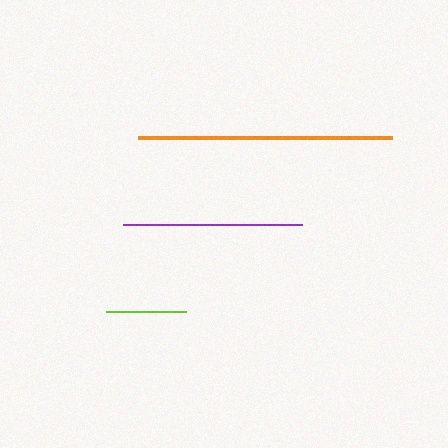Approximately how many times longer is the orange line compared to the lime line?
The orange line is approximately 3.2 times the length of the lime line.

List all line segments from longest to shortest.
From longest to shortest: orange, purple, lime.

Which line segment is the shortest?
The lime line is the shortest at approximately 80 pixels.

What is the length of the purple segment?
The purple segment is approximately 179 pixels long.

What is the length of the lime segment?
The lime segment is approximately 80 pixels long.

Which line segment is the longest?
The orange line is the longest at approximately 253 pixels.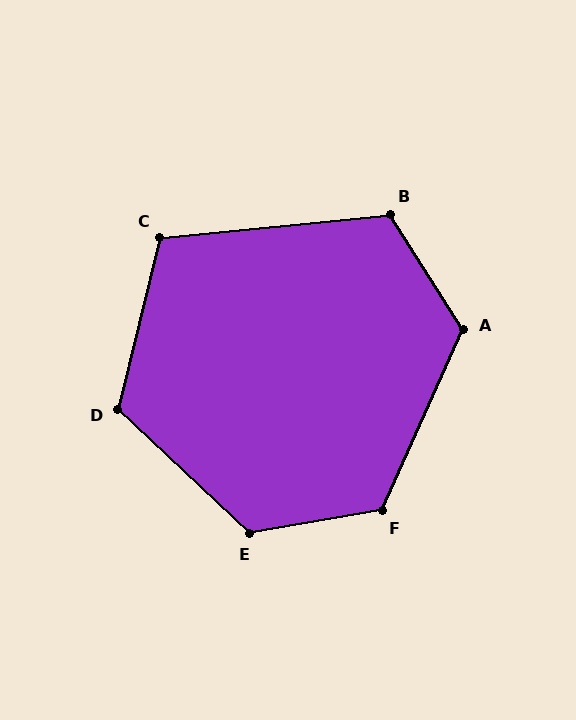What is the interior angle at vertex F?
Approximately 124 degrees (obtuse).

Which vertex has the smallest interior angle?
C, at approximately 109 degrees.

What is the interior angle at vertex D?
Approximately 119 degrees (obtuse).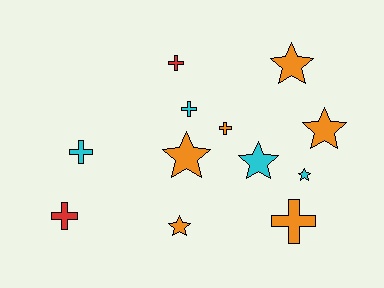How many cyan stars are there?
There are 2 cyan stars.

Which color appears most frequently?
Orange, with 6 objects.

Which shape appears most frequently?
Star, with 6 objects.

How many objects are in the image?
There are 12 objects.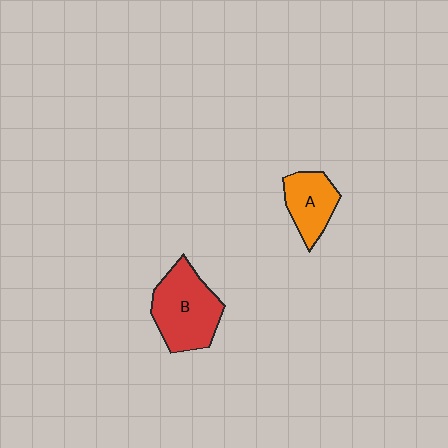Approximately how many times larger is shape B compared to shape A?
Approximately 1.6 times.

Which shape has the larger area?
Shape B (red).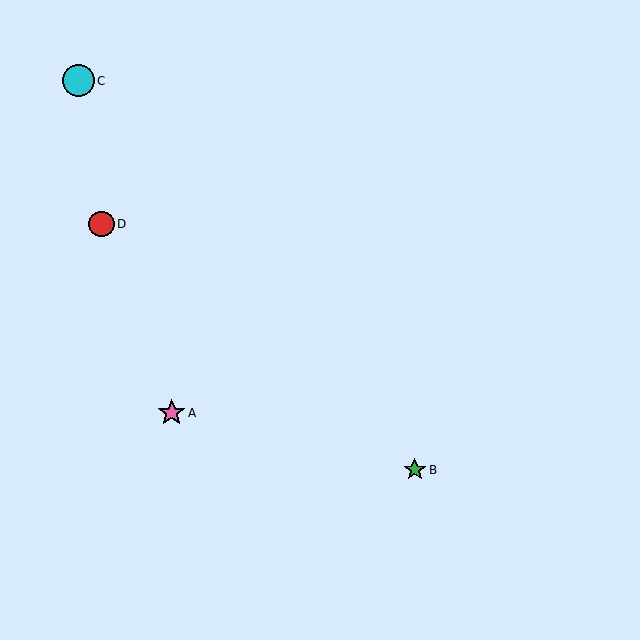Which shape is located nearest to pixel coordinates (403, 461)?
The green star (labeled B) at (415, 470) is nearest to that location.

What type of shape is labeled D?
Shape D is a red circle.